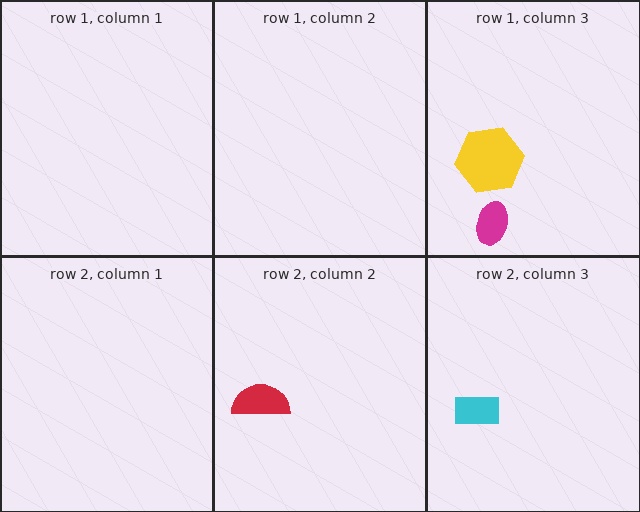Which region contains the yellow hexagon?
The row 1, column 3 region.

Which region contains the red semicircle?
The row 2, column 2 region.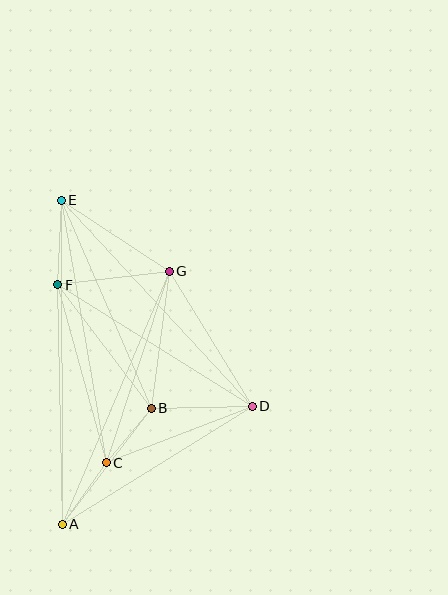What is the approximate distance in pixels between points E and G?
The distance between E and G is approximately 129 pixels.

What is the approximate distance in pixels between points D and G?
The distance between D and G is approximately 158 pixels.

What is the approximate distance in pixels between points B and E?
The distance between B and E is approximately 227 pixels.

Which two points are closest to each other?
Points B and C are closest to each other.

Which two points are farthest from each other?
Points A and E are farthest from each other.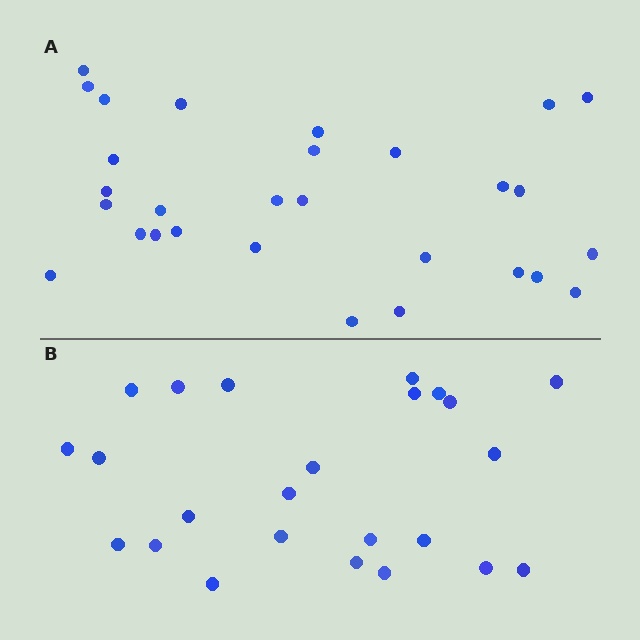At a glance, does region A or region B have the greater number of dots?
Region A (the top region) has more dots.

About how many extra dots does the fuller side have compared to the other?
Region A has about 5 more dots than region B.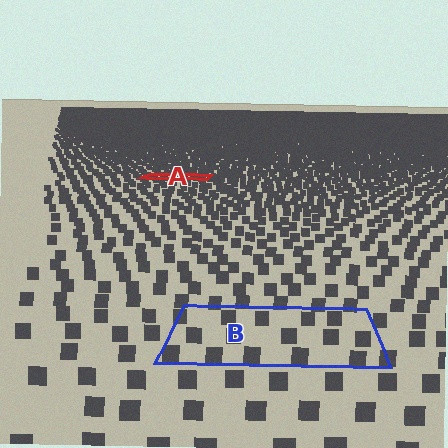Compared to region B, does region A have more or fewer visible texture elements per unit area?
Region A has more texture elements per unit area — they are packed more densely because it is farther away.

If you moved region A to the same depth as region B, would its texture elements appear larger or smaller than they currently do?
They would appear larger. At a closer depth, the same texture elements are projected at a bigger on-screen size.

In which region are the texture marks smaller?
The texture marks are smaller in region A, because it is farther away.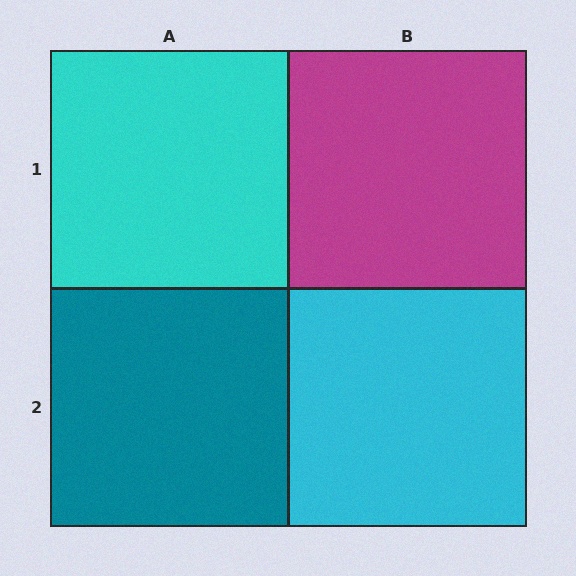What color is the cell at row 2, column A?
Teal.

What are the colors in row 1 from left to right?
Cyan, magenta.